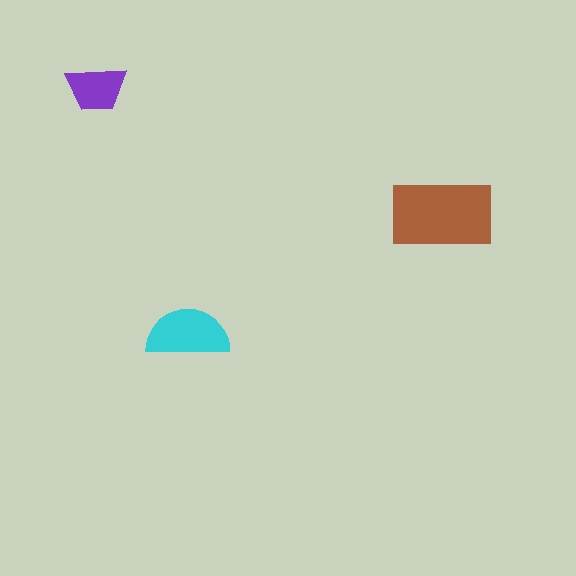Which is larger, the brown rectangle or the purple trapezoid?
The brown rectangle.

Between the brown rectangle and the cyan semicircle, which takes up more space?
The brown rectangle.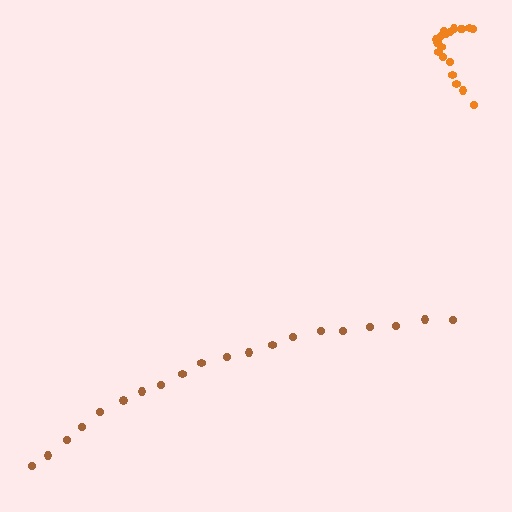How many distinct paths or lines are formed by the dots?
There are 2 distinct paths.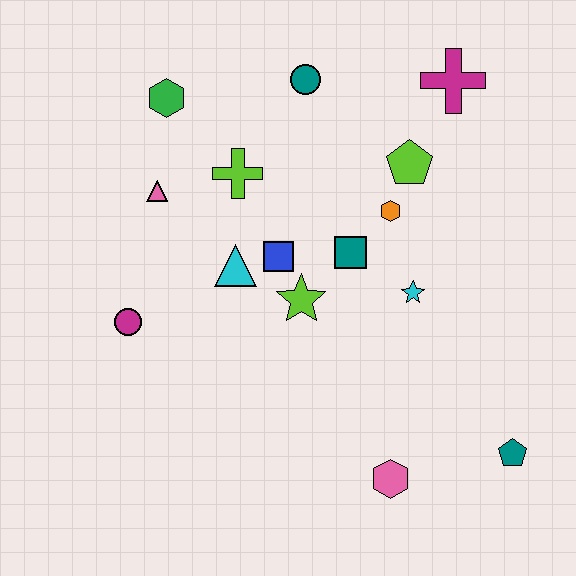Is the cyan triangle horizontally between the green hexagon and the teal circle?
Yes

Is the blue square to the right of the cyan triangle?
Yes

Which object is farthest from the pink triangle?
The teal pentagon is farthest from the pink triangle.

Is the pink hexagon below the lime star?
Yes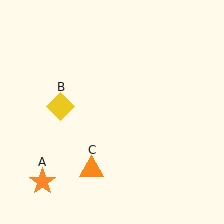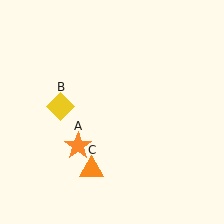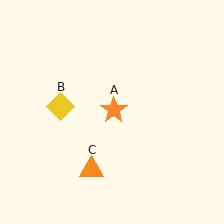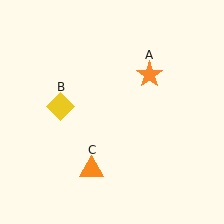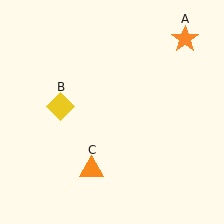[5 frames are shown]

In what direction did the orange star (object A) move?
The orange star (object A) moved up and to the right.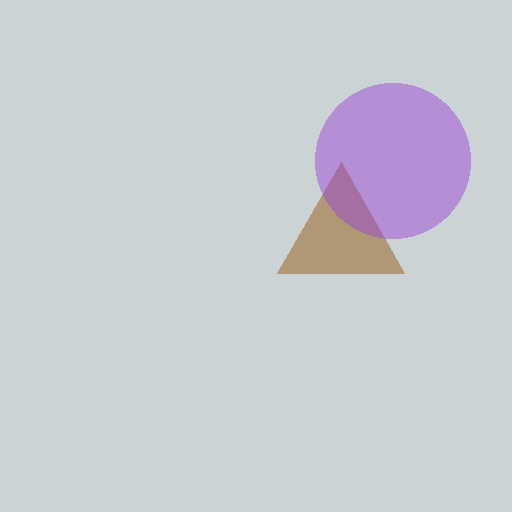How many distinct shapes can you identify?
There are 2 distinct shapes: a brown triangle, a purple circle.